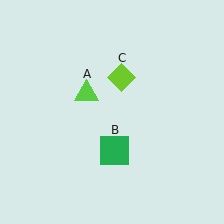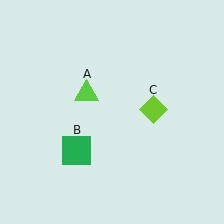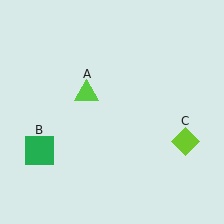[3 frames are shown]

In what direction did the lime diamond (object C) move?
The lime diamond (object C) moved down and to the right.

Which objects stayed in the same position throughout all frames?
Lime triangle (object A) remained stationary.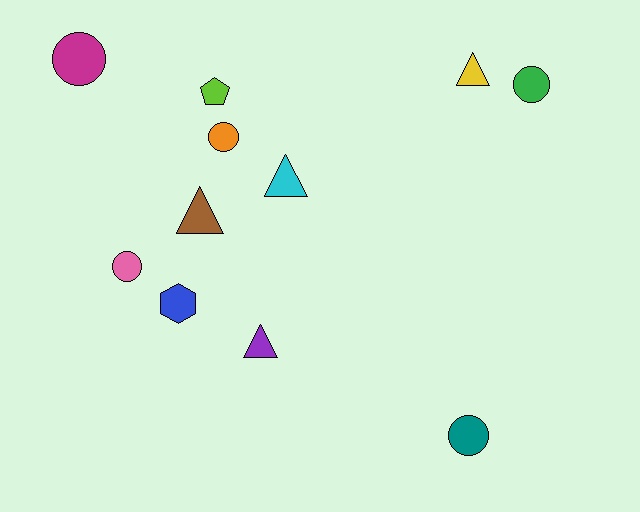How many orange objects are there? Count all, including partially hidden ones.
There is 1 orange object.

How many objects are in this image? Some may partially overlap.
There are 11 objects.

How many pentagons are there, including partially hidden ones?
There is 1 pentagon.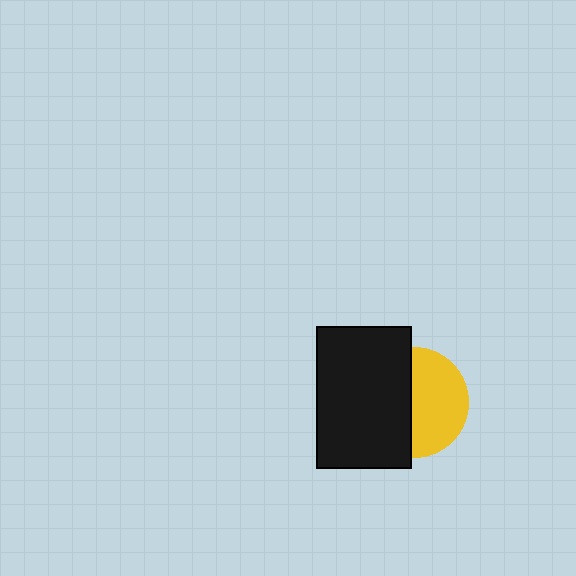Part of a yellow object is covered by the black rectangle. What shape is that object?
It is a circle.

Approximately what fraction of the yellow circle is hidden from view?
Roughly 47% of the yellow circle is hidden behind the black rectangle.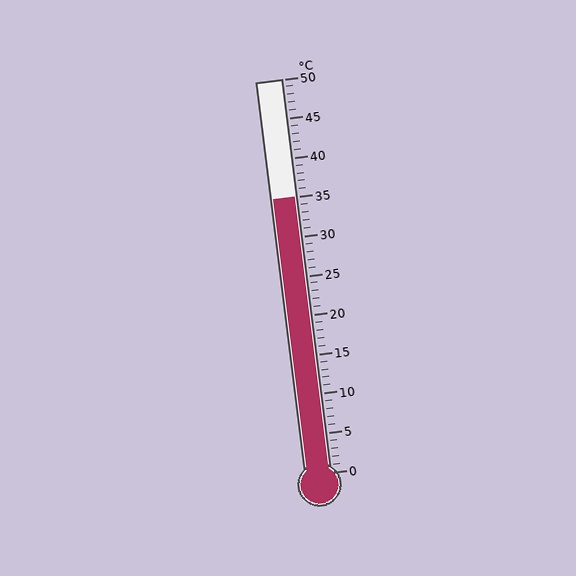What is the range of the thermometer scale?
The thermometer scale ranges from 0°C to 50°C.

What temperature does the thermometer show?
The thermometer shows approximately 35°C.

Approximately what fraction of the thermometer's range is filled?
The thermometer is filled to approximately 70% of its range.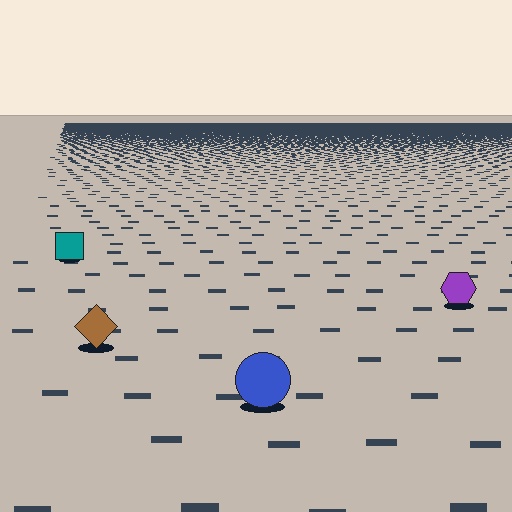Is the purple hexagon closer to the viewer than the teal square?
Yes. The purple hexagon is closer — you can tell from the texture gradient: the ground texture is coarser near it.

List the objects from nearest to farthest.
From nearest to farthest: the blue circle, the brown diamond, the purple hexagon, the teal square.